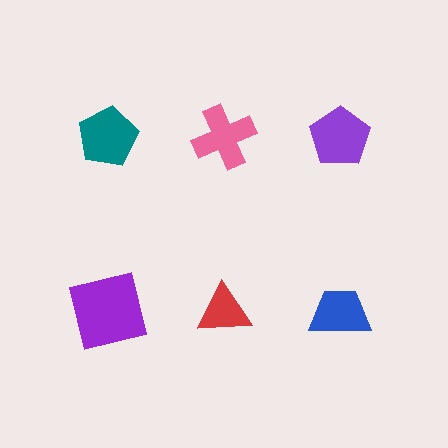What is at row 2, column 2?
A red triangle.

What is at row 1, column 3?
A purple pentagon.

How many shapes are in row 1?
3 shapes.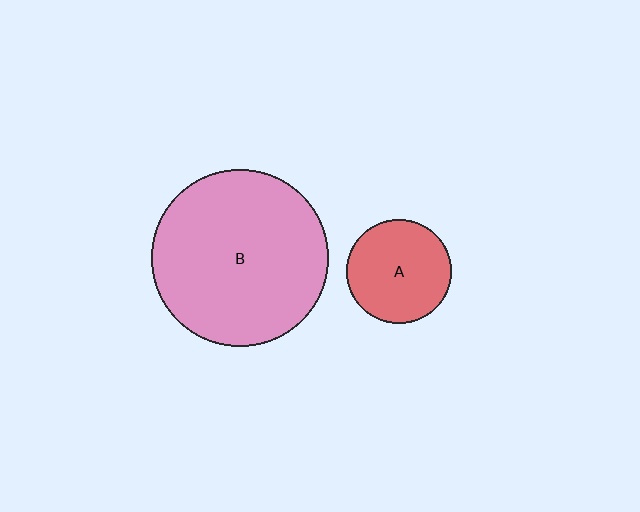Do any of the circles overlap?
No, none of the circles overlap.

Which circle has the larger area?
Circle B (pink).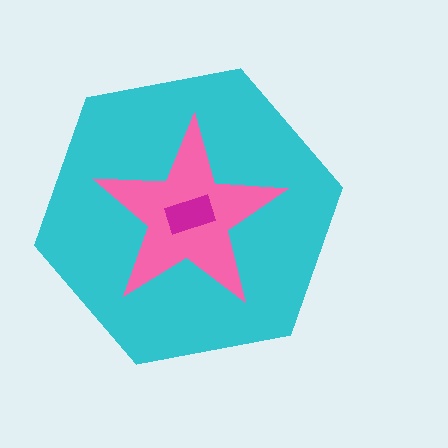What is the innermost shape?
The magenta rectangle.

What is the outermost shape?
The cyan hexagon.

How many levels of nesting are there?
3.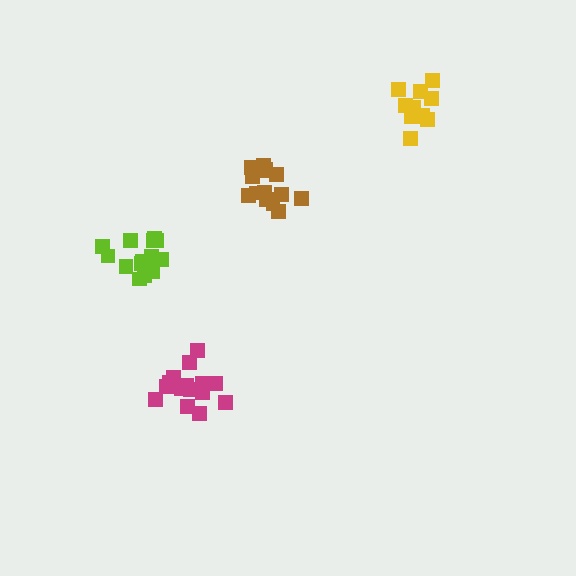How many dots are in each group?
Group 1: 14 dots, Group 2: 15 dots, Group 3: 15 dots, Group 4: 12 dots (56 total).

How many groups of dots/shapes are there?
There are 4 groups.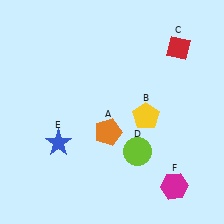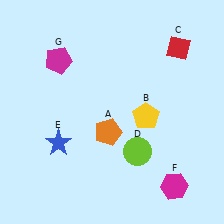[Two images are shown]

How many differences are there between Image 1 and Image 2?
There is 1 difference between the two images.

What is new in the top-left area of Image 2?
A magenta pentagon (G) was added in the top-left area of Image 2.